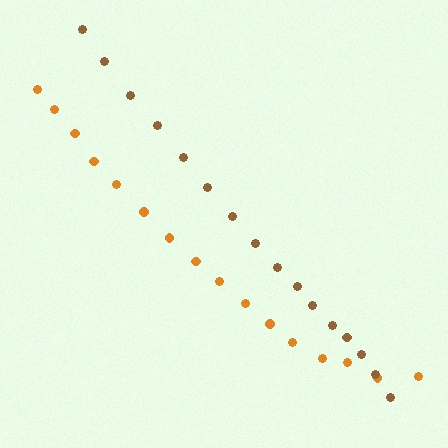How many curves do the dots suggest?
There are 2 distinct paths.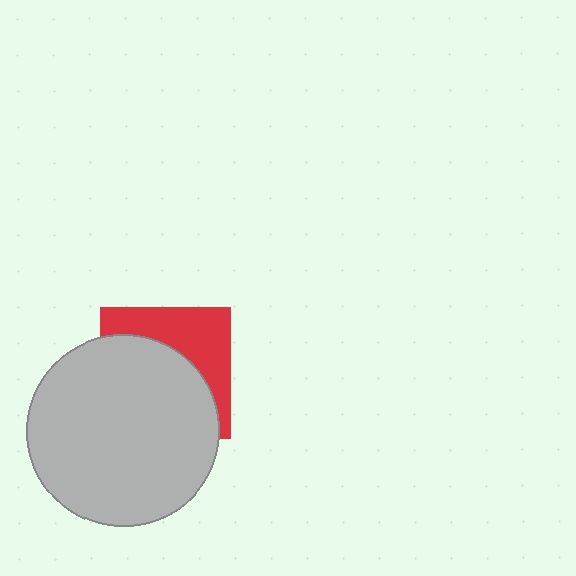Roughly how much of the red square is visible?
A small part of it is visible (roughly 39%).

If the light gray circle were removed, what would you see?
You would see the complete red square.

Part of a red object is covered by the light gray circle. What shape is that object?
It is a square.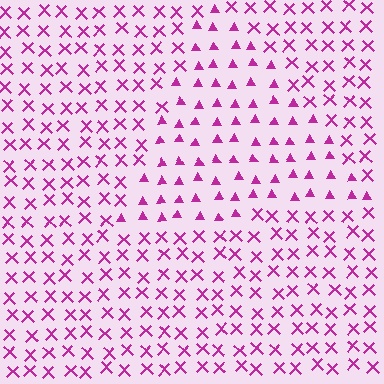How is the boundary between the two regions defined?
The boundary is defined by a change in element shape: triangles inside vs. X marks outside. All elements share the same color and spacing.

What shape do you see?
I see a triangle.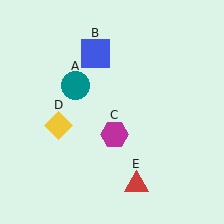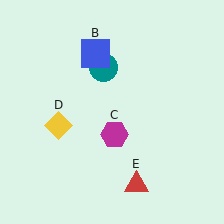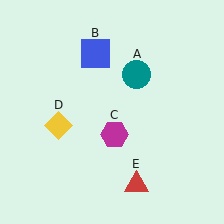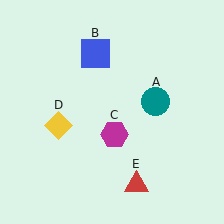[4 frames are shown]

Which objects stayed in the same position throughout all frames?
Blue square (object B) and magenta hexagon (object C) and yellow diamond (object D) and red triangle (object E) remained stationary.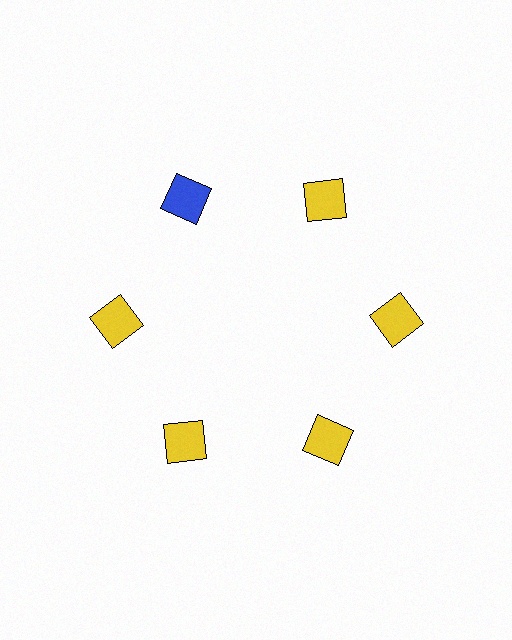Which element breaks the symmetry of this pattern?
The blue square at roughly the 11 o'clock position breaks the symmetry. All other shapes are yellow squares.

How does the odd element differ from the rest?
It has a different color: blue instead of yellow.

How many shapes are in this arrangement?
There are 6 shapes arranged in a ring pattern.